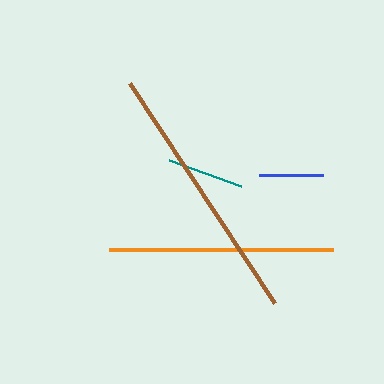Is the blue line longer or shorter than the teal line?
The teal line is longer than the blue line.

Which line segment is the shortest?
The blue line is the shortest at approximately 64 pixels.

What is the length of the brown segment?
The brown segment is approximately 263 pixels long.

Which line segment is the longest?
The brown line is the longest at approximately 263 pixels.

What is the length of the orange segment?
The orange segment is approximately 224 pixels long.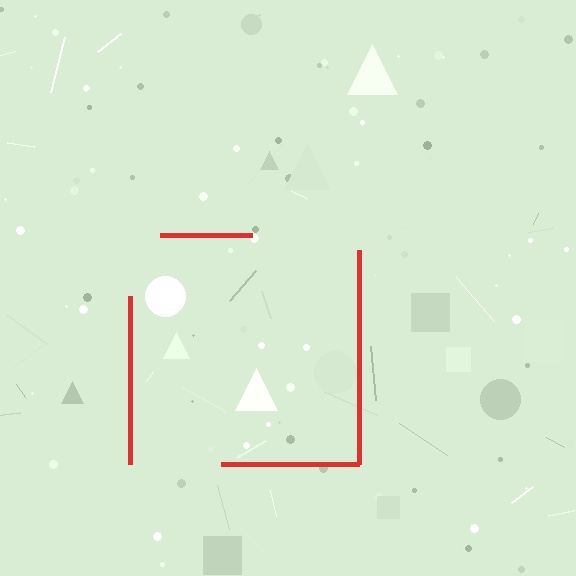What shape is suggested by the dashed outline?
The dashed outline suggests a square.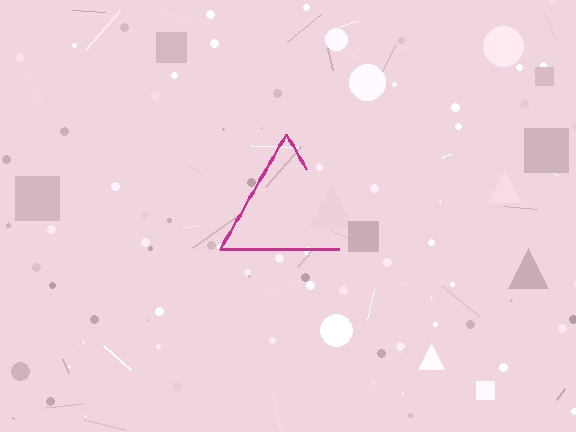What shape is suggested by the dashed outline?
The dashed outline suggests a triangle.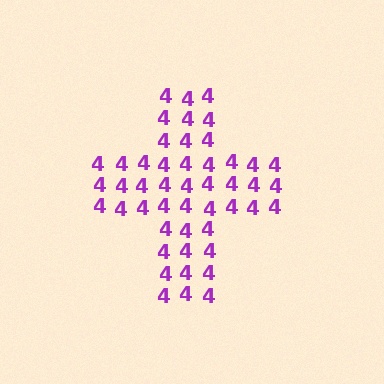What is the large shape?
The large shape is a cross.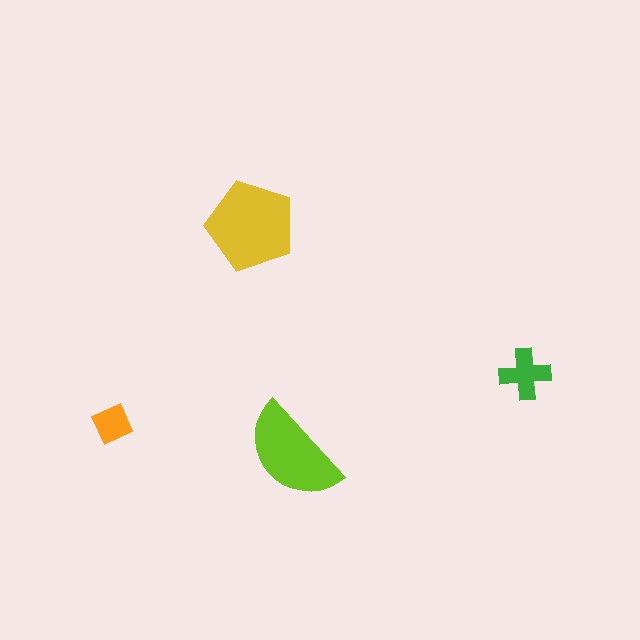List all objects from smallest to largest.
The orange square, the green cross, the lime semicircle, the yellow pentagon.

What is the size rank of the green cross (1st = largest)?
3rd.